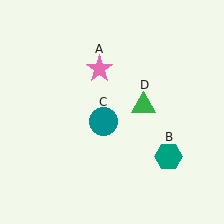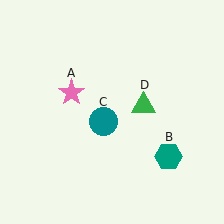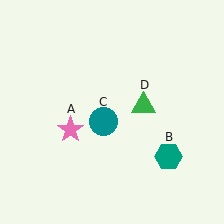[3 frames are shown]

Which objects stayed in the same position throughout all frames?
Teal hexagon (object B) and teal circle (object C) and green triangle (object D) remained stationary.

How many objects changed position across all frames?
1 object changed position: pink star (object A).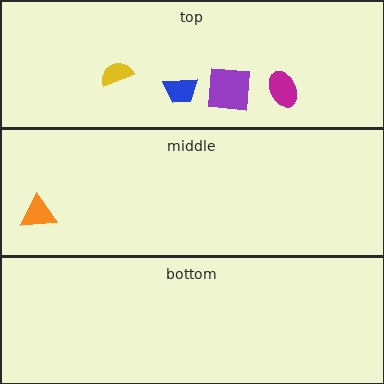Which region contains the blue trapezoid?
The top region.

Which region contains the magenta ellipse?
The top region.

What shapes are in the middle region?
The orange triangle.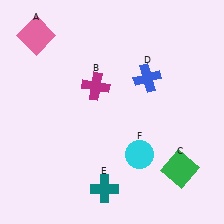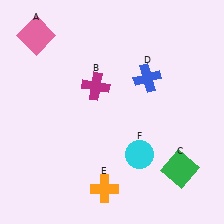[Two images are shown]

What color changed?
The cross (E) changed from teal in Image 1 to orange in Image 2.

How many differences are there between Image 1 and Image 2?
There is 1 difference between the two images.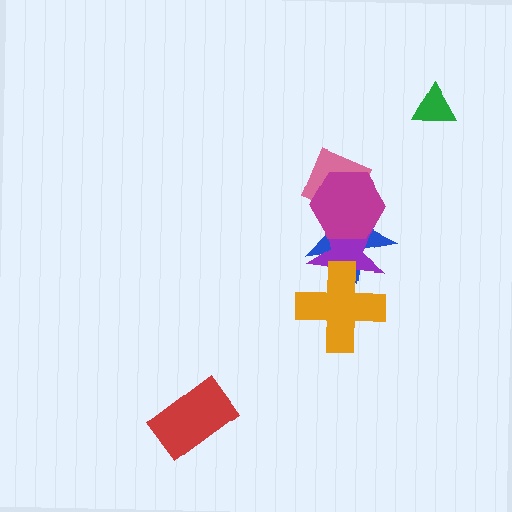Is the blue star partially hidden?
Yes, it is partially covered by another shape.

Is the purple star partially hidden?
Yes, it is partially covered by another shape.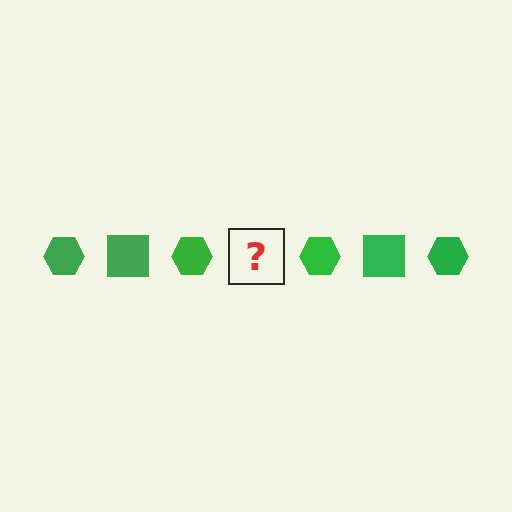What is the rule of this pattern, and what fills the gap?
The rule is that the pattern cycles through hexagon, square shapes in green. The gap should be filled with a green square.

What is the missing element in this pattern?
The missing element is a green square.